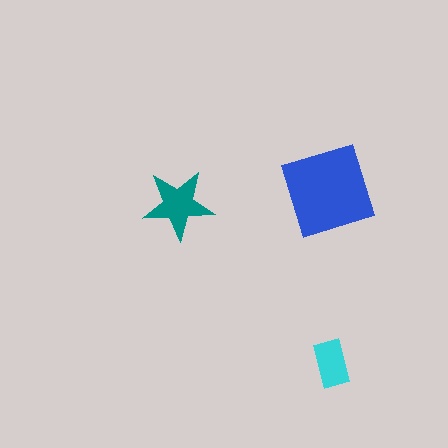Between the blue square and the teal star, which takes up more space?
The blue square.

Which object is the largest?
The blue square.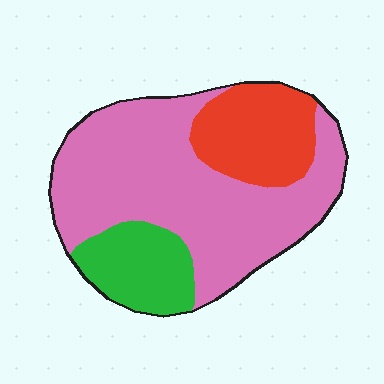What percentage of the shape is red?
Red takes up about one fifth (1/5) of the shape.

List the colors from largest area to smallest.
From largest to smallest: pink, red, green.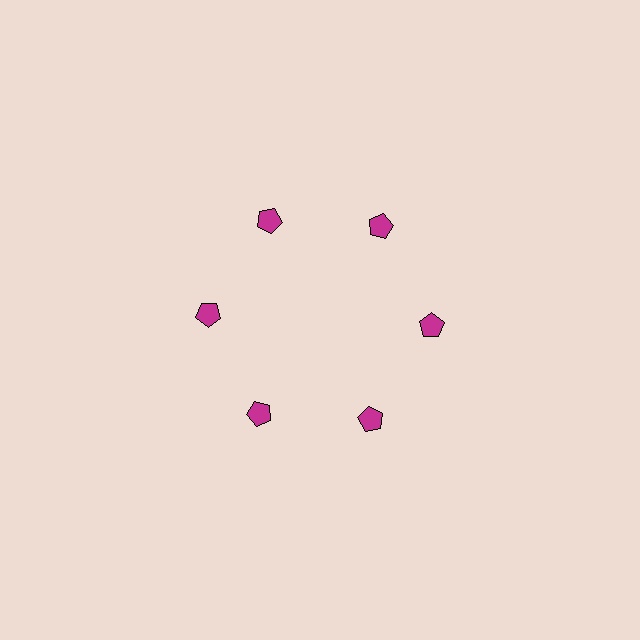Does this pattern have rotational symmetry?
Yes, this pattern has 6-fold rotational symmetry. It looks the same after rotating 60 degrees around the center.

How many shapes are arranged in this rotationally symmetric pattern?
There are 6 shapes, arranged in 6 groups of 1.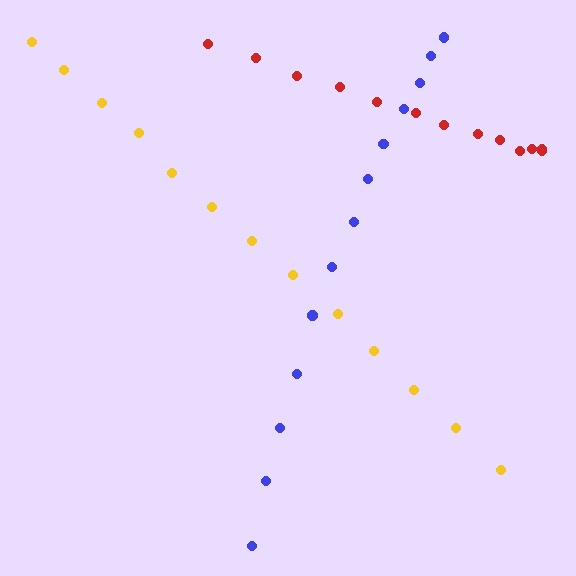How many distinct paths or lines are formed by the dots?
There are 3 distinct paths.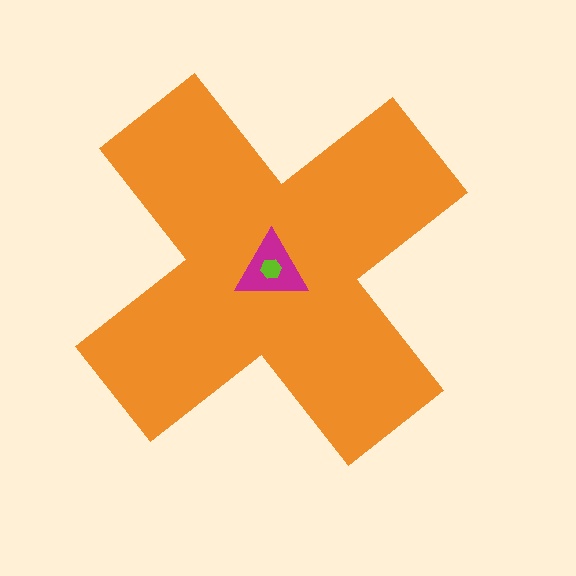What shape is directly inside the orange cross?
The magenta triangle.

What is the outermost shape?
The orange cross.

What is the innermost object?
The lime hexagon.